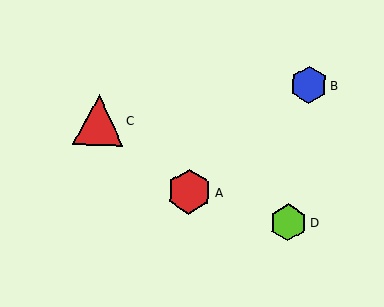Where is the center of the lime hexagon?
The center of the lime hexagon is at (288, 222).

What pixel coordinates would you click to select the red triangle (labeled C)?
Click at (98, 120) to select the red triangle C.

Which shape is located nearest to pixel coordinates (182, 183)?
The red hexagon (labeled A) at (189, 192) is nearest to that location.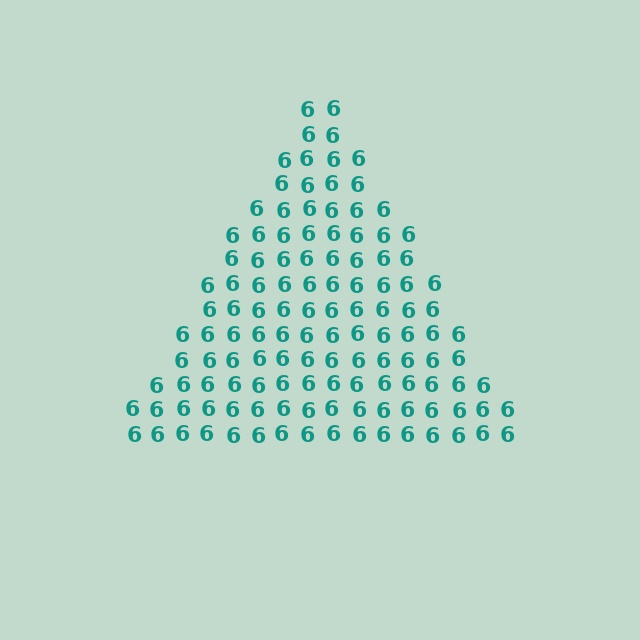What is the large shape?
The large shape is a triangle.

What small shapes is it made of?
It is made of small digit 6's.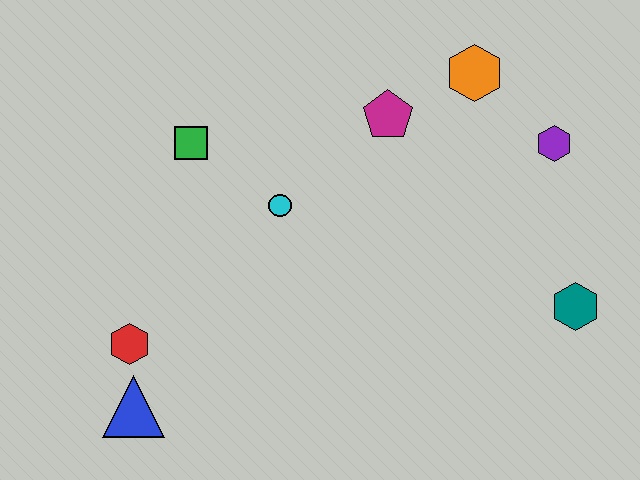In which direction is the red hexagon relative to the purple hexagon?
The red hexagon is to the left of the purple hexagon.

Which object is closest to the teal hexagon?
The purple hexagon is closest to the teal hexagon.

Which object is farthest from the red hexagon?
The purple hexagon is farthest from the red hexagon.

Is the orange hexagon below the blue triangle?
No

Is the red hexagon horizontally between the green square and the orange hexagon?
No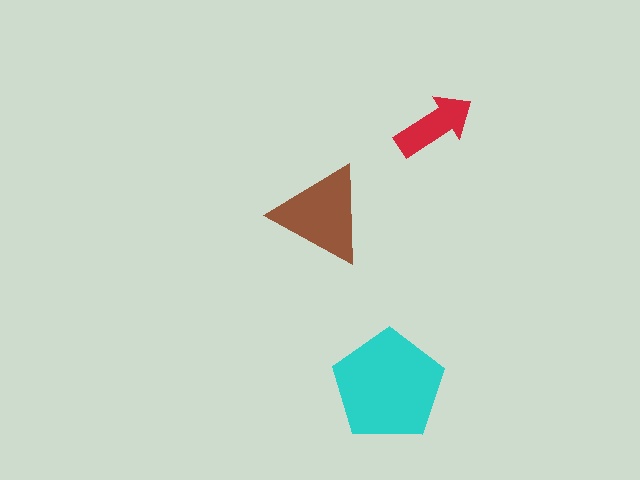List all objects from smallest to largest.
The red arrow, the brown triangle, the cyan pentagon.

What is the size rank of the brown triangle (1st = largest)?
2nd.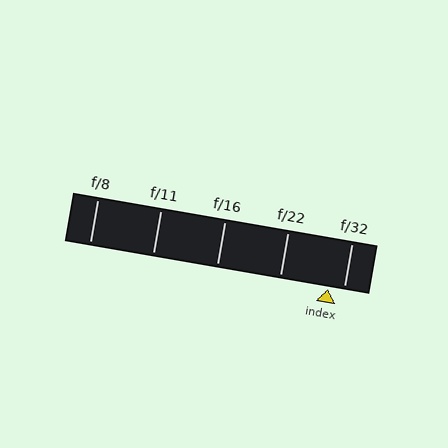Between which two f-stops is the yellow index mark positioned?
The index mark is between f/22 and f/32.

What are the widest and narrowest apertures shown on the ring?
The widest aperture shown is f/8 and the narrowest is f/32.